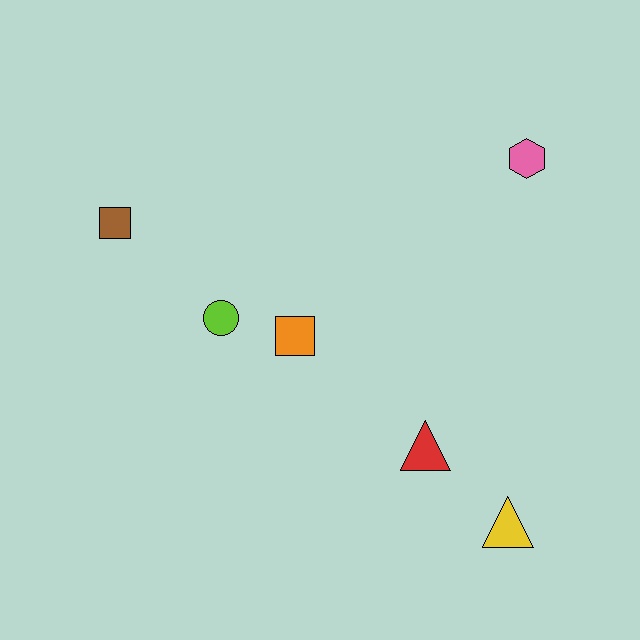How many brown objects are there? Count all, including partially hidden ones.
There is 1 brown object.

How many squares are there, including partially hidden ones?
There are 2 squares.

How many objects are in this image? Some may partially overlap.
There are 6 objects.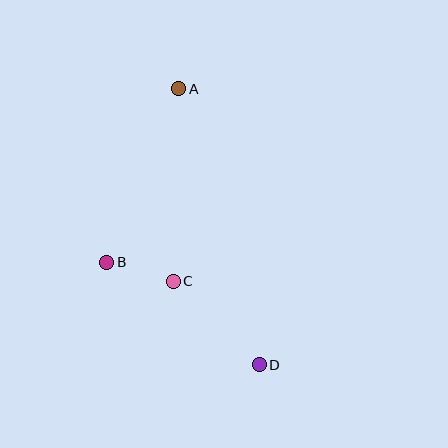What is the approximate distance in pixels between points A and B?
The distance between A and B is approximately 188 pixels.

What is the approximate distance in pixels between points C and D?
The distance between C and D is approximately 120 pixels.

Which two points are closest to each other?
Points B and C are closest to each other.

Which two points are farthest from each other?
Points A and D are farthest from each other.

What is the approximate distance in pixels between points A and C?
The distance between A and C is approximately 193 pixels.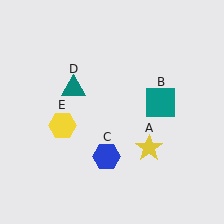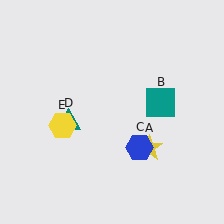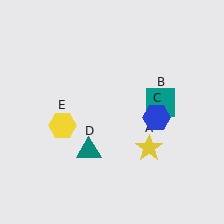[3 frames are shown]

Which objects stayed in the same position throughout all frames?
Yellow star (object A) and teal square (object B) and yellow hexagon (object E) remained stationary.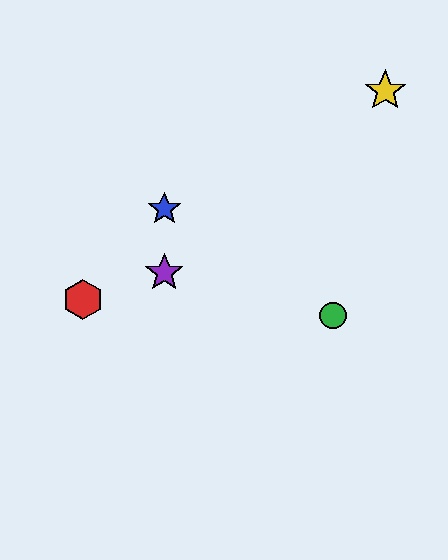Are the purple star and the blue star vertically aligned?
Yes, both are at x≈164.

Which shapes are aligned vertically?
The blue star, the purple star are aligned vertically.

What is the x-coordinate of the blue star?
The blue star is at x≈164.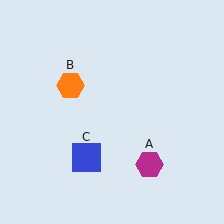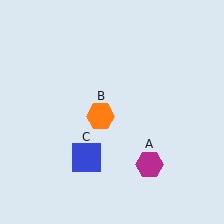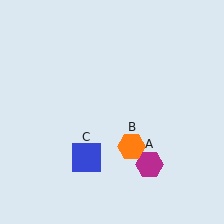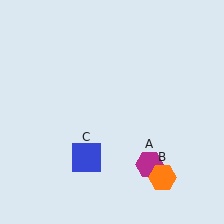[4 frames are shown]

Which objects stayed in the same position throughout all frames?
Magenta hexagon (object A) and blue square (object C) remained stationary.